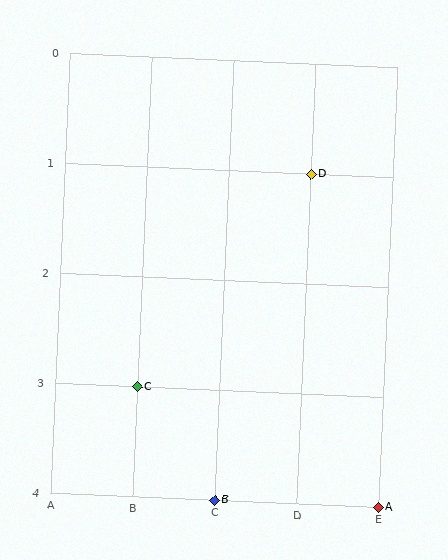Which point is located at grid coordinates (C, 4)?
Point B is at (C, 4).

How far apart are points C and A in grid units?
Points C and A are 3 columns and 1 row apart (about 3.2 grid units diagonally).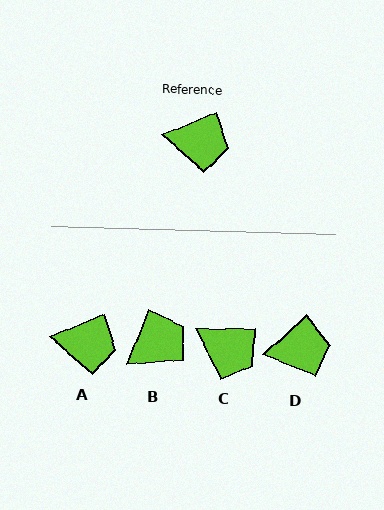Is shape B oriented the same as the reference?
No, it is off by about 46 degrees.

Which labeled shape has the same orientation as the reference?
A.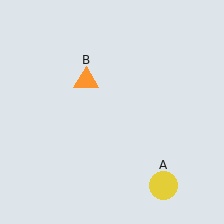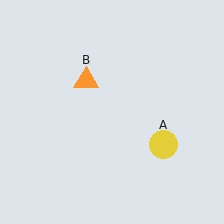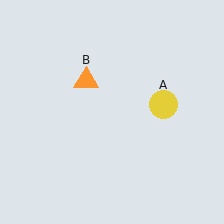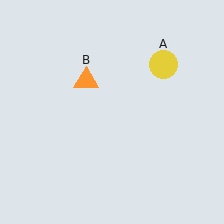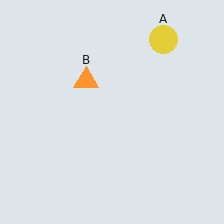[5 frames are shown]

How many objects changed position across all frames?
1 object changed position: yellow circle (object A).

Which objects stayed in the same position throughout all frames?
Orange triangle (object B) remained stationary.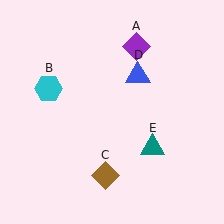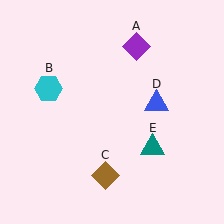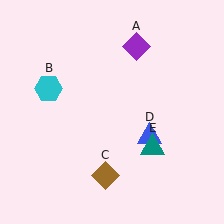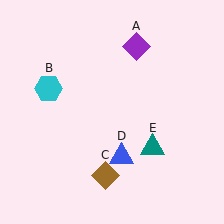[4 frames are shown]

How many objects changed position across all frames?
1 object changed position: blue triangle (object D).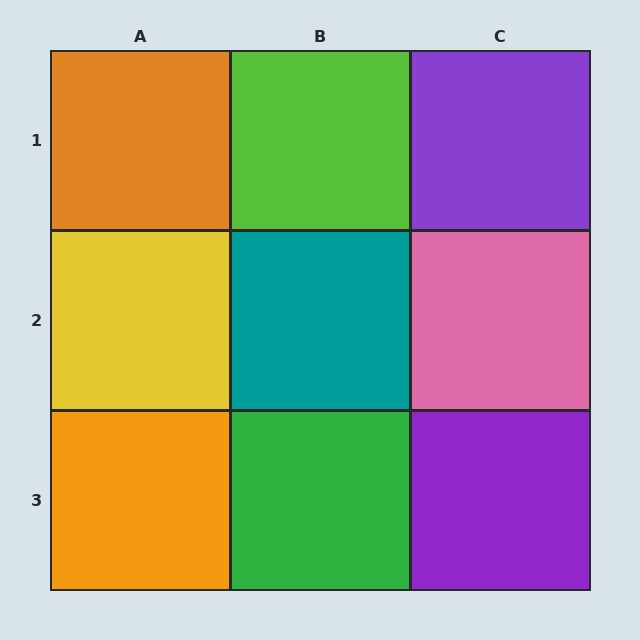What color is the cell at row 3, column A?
Orange.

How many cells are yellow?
1 cell is yellow.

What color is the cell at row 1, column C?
Purple.